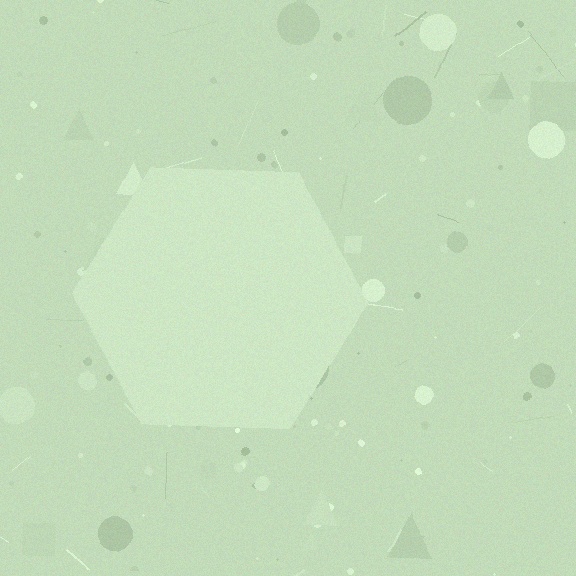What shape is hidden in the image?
A hexagon is hidden in the image.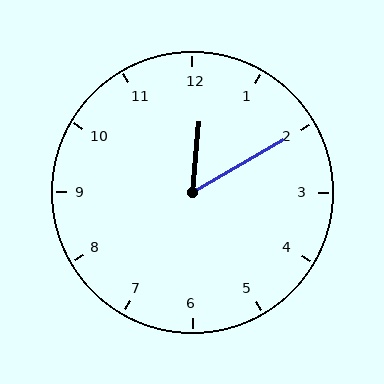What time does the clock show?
12:10.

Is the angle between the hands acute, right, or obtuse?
It is acute.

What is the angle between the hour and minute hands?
Approximately 55 degrees.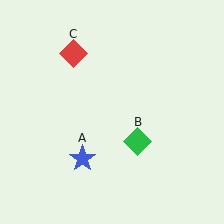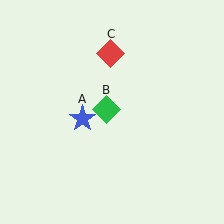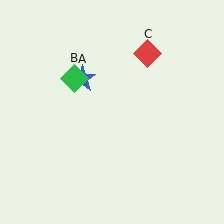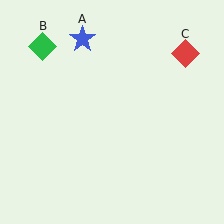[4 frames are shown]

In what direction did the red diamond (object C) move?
The red diamond (object C) moved right.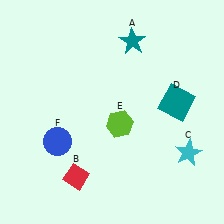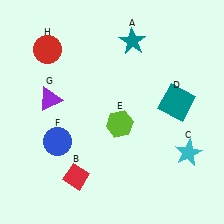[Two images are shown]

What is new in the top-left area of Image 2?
A purple triangle (G) was added in the top-left area of Image 2.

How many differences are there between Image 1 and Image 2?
There are 2 differences between the two images.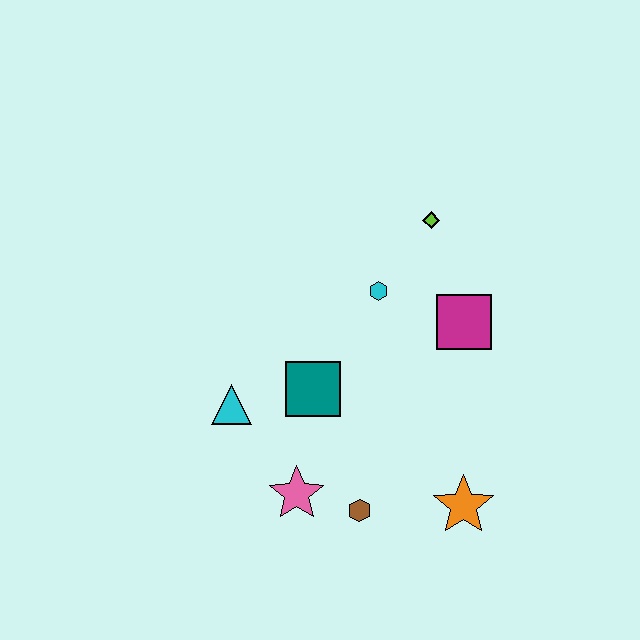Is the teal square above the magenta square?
No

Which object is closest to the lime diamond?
The cyan hexagon is closest to the lime diamond.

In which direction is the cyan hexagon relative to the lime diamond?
The cyan hexagon is below the lime diamond.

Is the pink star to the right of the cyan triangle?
Yes